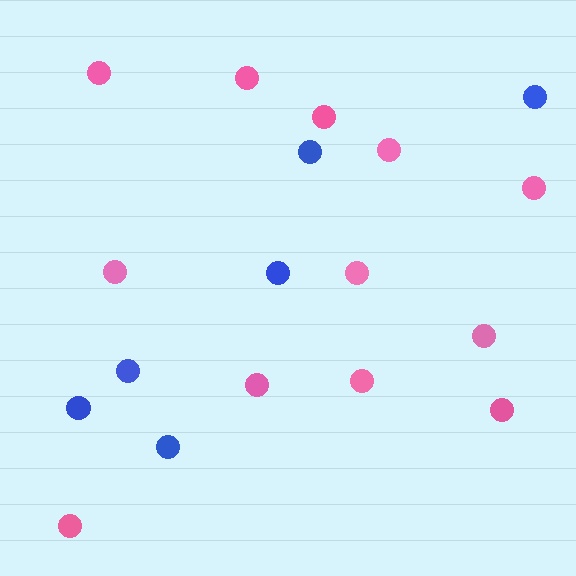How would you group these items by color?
There are 2 groups: one group of blue circles (6) and one group of pink circles (12).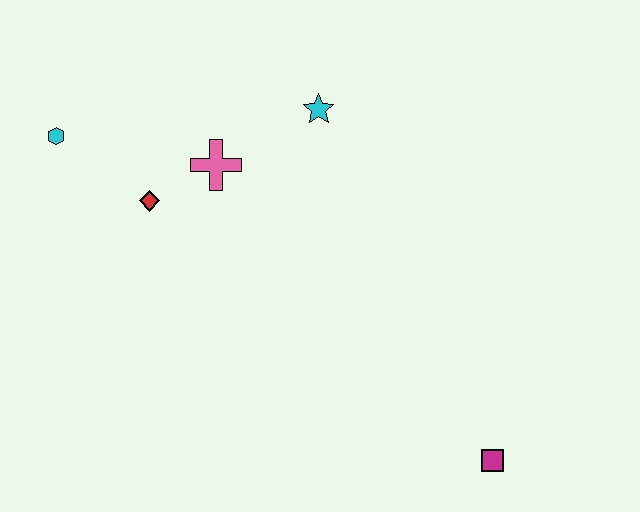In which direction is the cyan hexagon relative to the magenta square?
The cyan hexagon is to the left of the magenta square.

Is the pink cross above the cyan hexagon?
No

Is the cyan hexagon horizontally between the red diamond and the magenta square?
No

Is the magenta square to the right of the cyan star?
Yes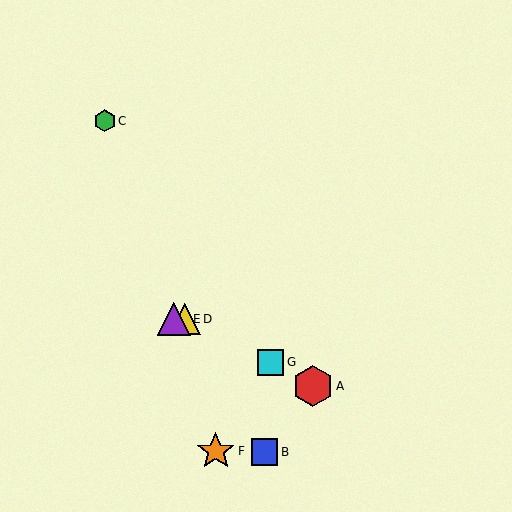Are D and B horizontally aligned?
No, D is at y≈319 and B is at y≈452.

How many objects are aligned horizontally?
2 objects (D, E) are aligned horizontally.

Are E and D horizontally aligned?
Yes, both are at y≈319.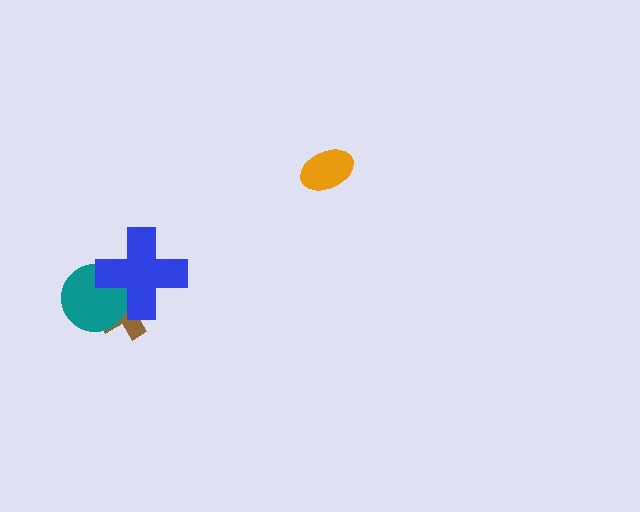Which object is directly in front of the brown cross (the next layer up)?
The teal circle is directly in front of the brown cross.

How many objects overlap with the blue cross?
2 objects overlap with the blue cross.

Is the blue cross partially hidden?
No, no other shape covers it.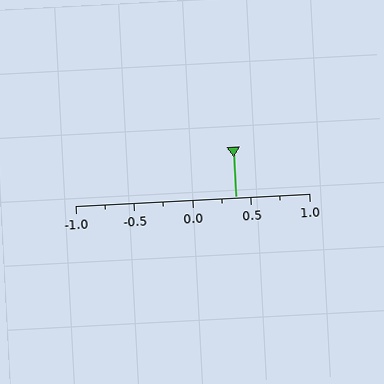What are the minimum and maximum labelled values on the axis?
The axis runs from -1.0 to 1.0.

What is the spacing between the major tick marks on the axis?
The major ticks are spaced 0.5 apart.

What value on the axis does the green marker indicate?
The marker indicates approximately 0.38.